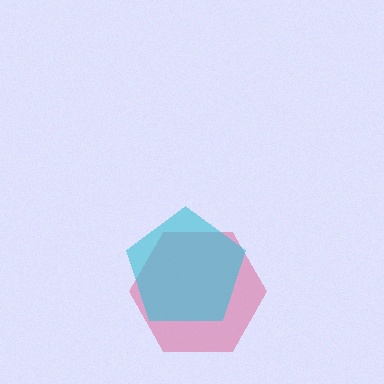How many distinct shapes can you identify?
There are 2 distinct shapes: a pink hexagon, a cyan pentagon.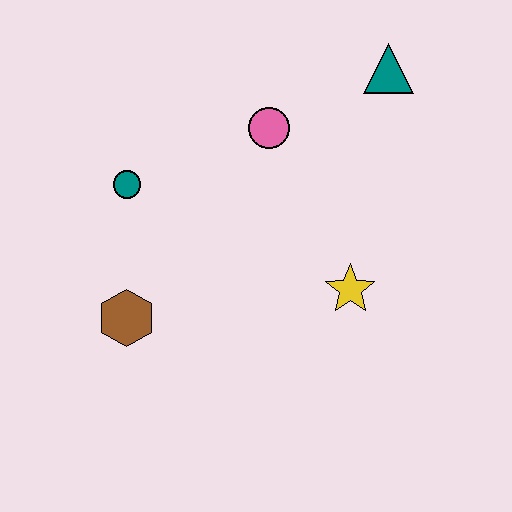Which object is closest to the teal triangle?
The pink circle is closest to the teal triangle.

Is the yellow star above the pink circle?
No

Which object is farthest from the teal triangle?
The brown hexagon is farthest from the teal triangle.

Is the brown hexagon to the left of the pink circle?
Yes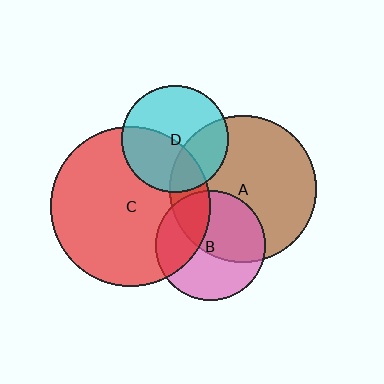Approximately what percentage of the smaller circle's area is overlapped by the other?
Approximately 50%.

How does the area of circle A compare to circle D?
Approximately 1.9 times.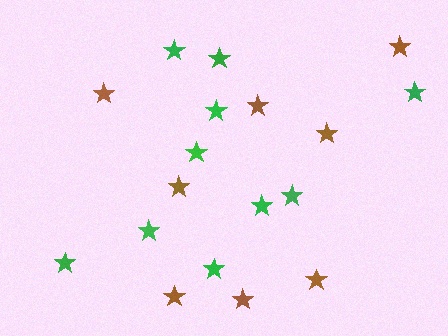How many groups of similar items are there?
There are 2 groups: one group of brown stars (8) and one group of green stars (10).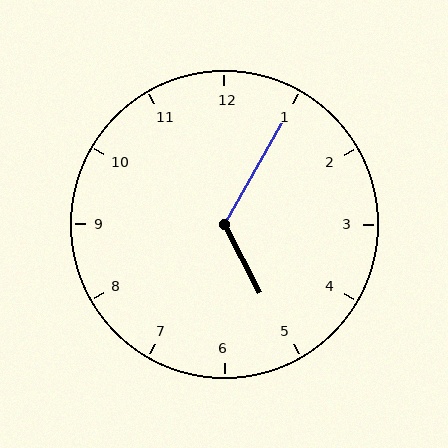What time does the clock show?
5:05.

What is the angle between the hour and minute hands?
Approximately 122 degrees.